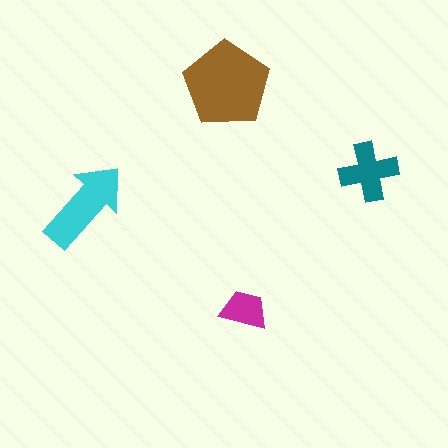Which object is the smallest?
The magenta trapezoid.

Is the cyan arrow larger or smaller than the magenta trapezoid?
Larger.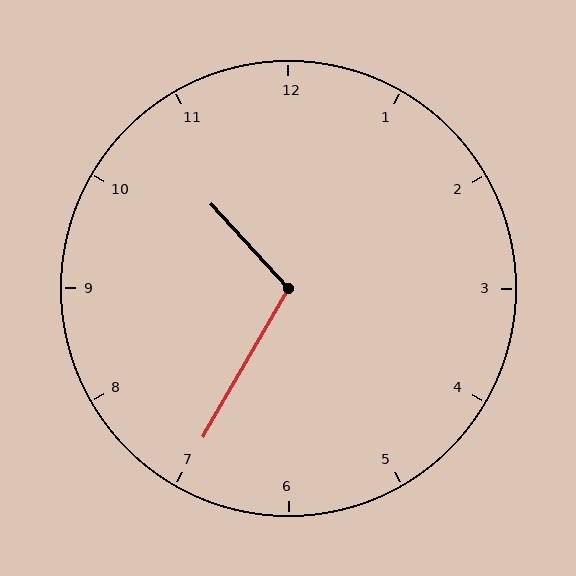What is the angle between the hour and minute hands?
Approximately 108 degrees.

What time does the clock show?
10:35.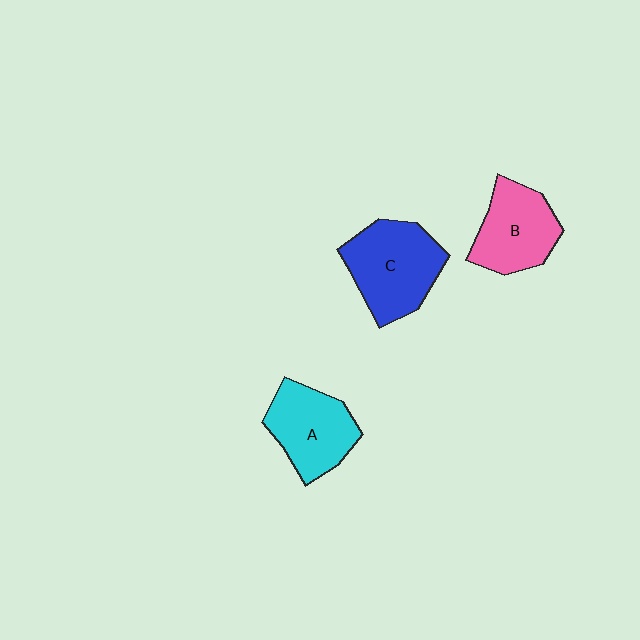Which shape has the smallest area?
Shape B (pink).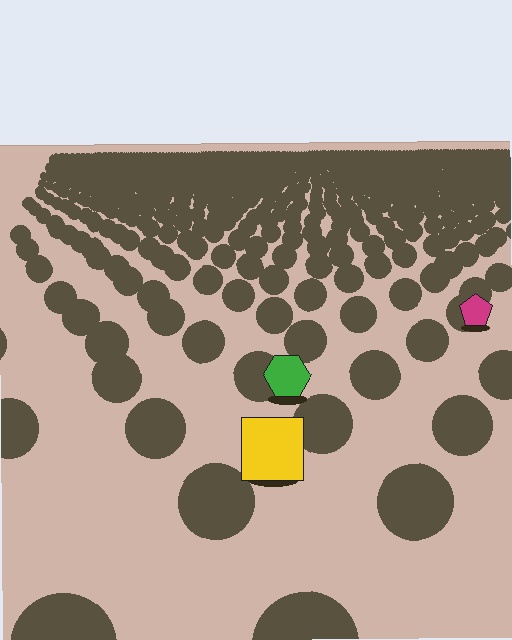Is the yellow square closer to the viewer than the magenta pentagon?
Yes. The yellow square is closer — you can tell from the texture gradient: the ground texture is coarser near it.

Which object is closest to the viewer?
The yellow square is closest. The texture marks near it are larger and more spread out.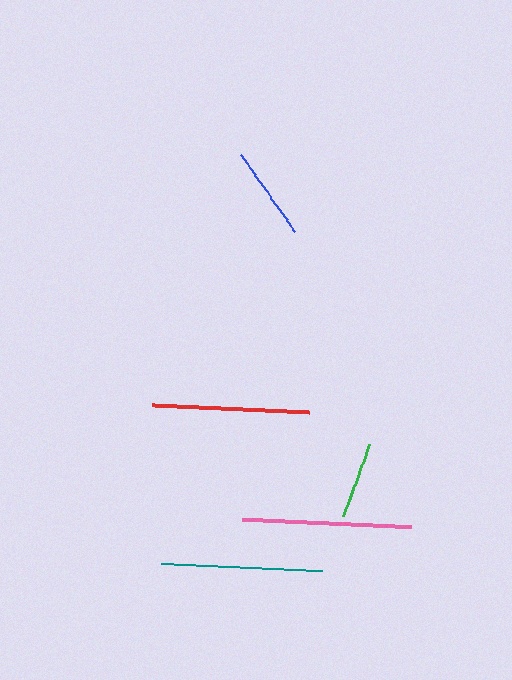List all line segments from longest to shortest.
From longest to shortest: pink, teal, red, blue, green.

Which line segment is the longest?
The pink line is the longest at approximately 168 pixels.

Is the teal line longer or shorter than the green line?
The teal line is longer than the green line.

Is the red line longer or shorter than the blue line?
The red line is longer than the blue line.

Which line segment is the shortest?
The green line is the shortest at approximately 76 pixels.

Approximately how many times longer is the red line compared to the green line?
The red line is approximately 2.1 times the length of the green line.